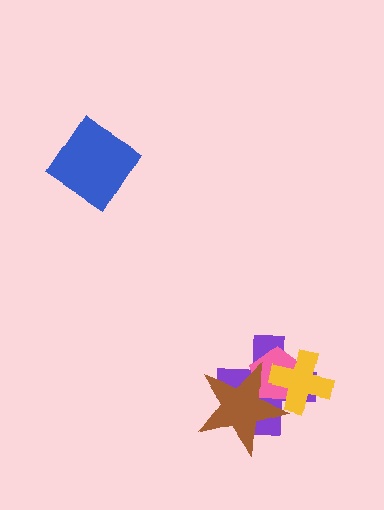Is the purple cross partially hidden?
Yes, it is partially covered by another shape.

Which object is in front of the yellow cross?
The brown star is in front of the yellow cross.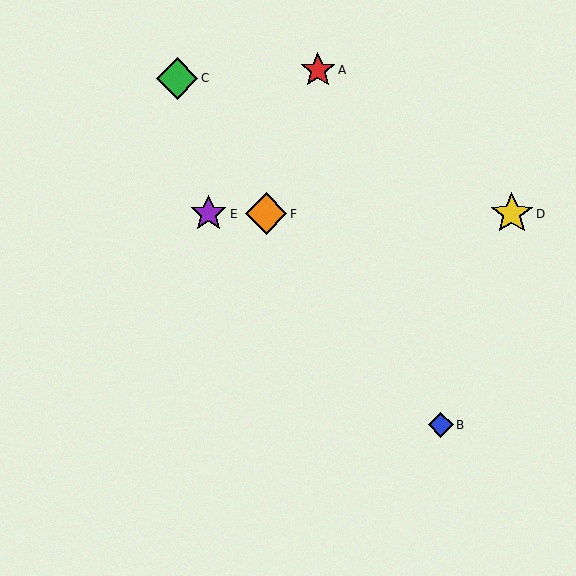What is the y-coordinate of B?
Object B is at y≈425.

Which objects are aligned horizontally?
Objects D, E, F are aligned horizontally.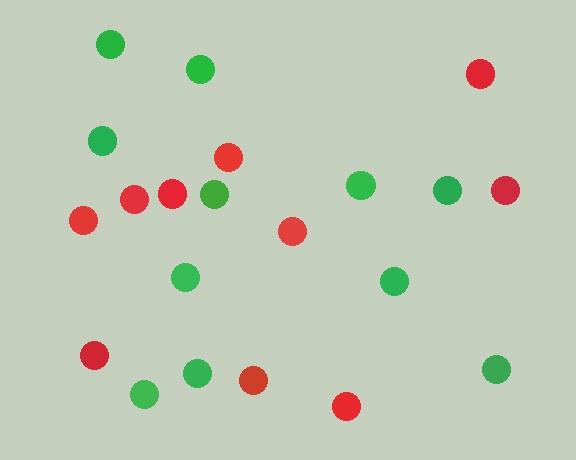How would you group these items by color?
There are 2 groups: one group of red circles (10) and one group of green circles (11).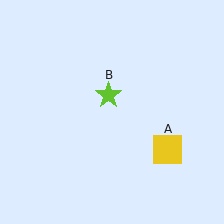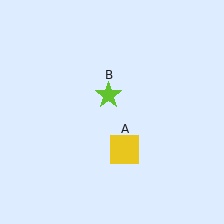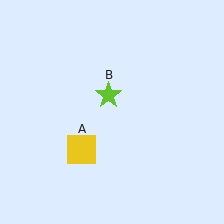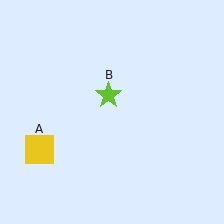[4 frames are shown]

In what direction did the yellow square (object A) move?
The yellow square (object A) moved left.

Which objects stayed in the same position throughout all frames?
Lime star (object B) remained stationary.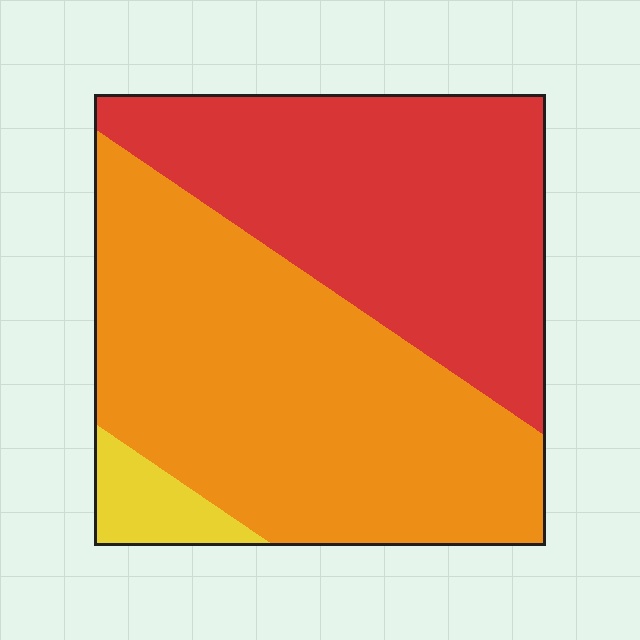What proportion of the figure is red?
Red takes up about two fifths (2/5) of the figure.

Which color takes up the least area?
Yellow, at roughly 5%.